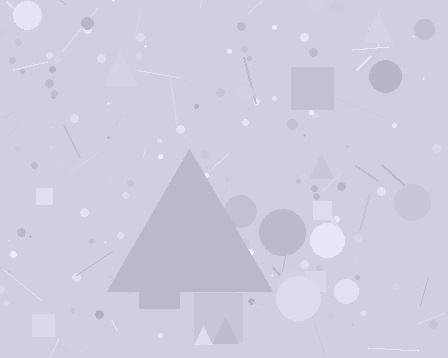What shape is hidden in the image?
A triangle is hidden in the image.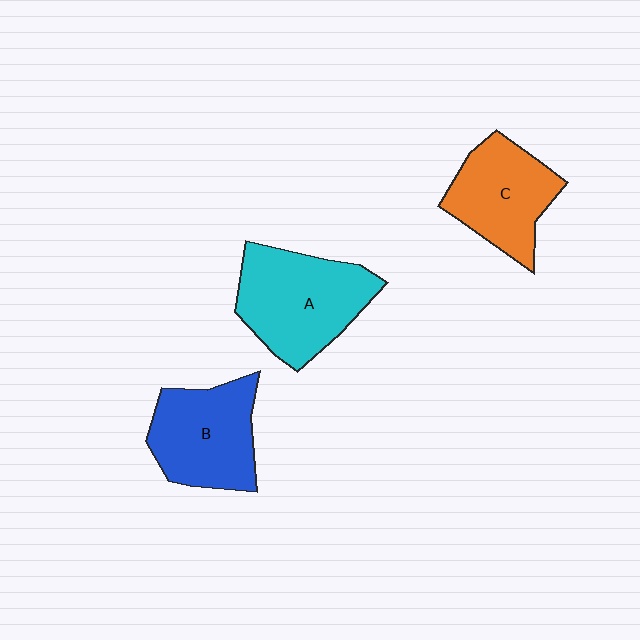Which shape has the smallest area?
Shape C (orange).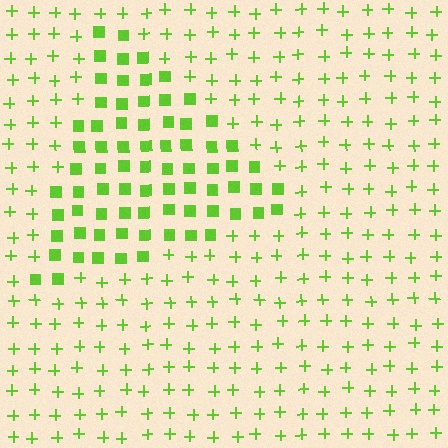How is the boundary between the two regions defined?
The boundary is defined by a change in element shape: squares inside vs. plus signs outside. All elements share the same color and spacing.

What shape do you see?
I see a triangle.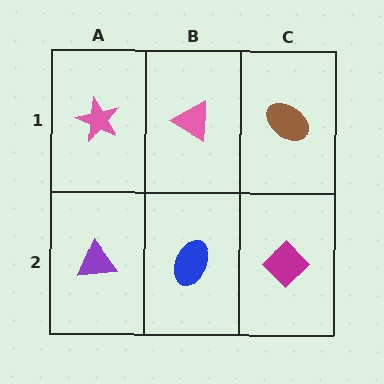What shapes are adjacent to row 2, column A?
A pink star (row 1, column A), a blue ellipse (row 2, column B).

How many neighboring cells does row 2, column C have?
2.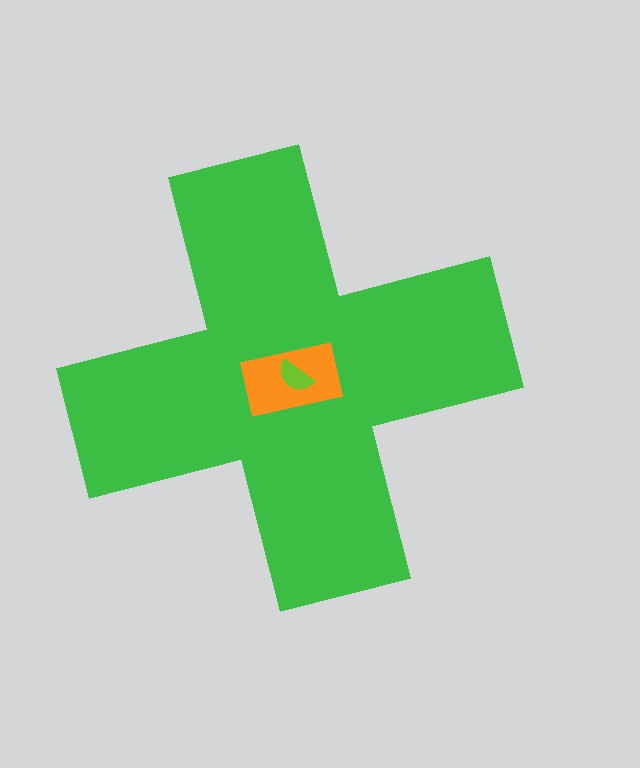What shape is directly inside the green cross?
The orange rectangle.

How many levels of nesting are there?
3.